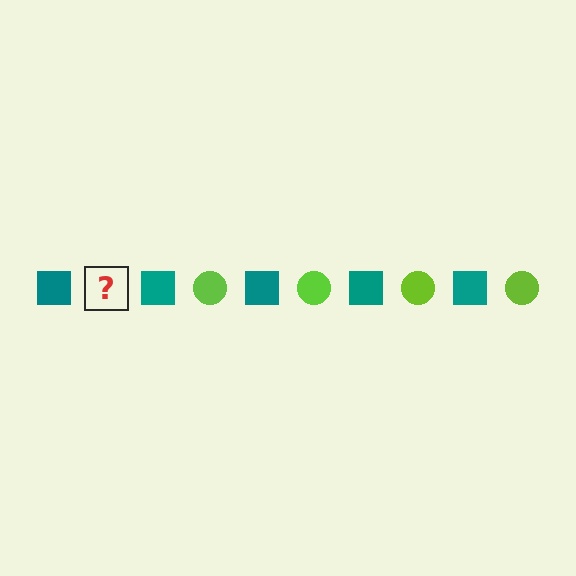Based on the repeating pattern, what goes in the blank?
The blank should be a lime circle.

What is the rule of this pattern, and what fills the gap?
The rule is that the pattern alternates between teal square and lime circle. The gap should be filled with a lime circle.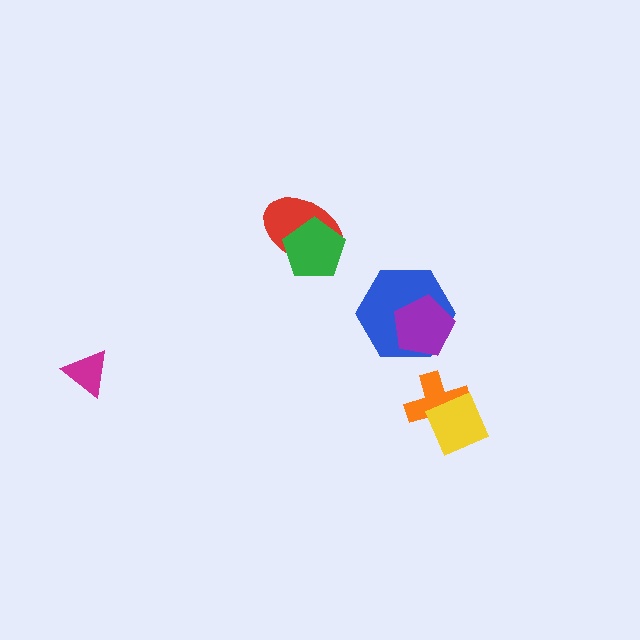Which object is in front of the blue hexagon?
The purple pentagon is in front of the blue hexagon.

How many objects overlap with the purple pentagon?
1 object overlaps with the purple pentagon.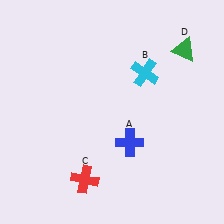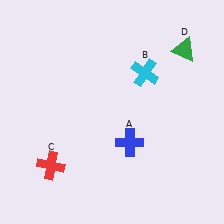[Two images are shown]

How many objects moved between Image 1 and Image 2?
1 object moved between the two images.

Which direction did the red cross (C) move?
The red cross (C) moved left.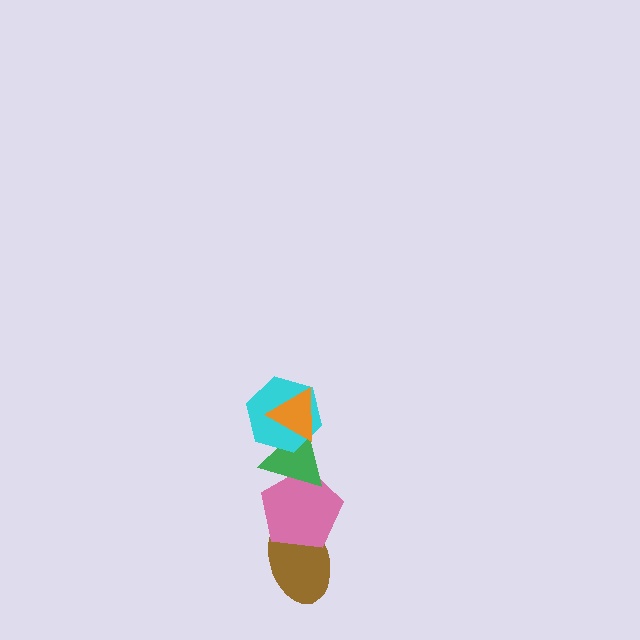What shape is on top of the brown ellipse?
The pink pentagon is on top of the brown ellipse.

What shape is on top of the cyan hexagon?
The orange triangle is on top of the cyan hexagon.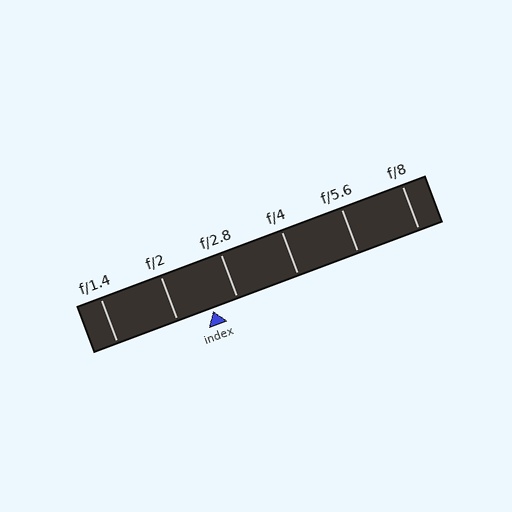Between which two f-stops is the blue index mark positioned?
The index mark is between f/2 and f/2.8.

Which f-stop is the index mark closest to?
The index mark is closest to f/2.8.